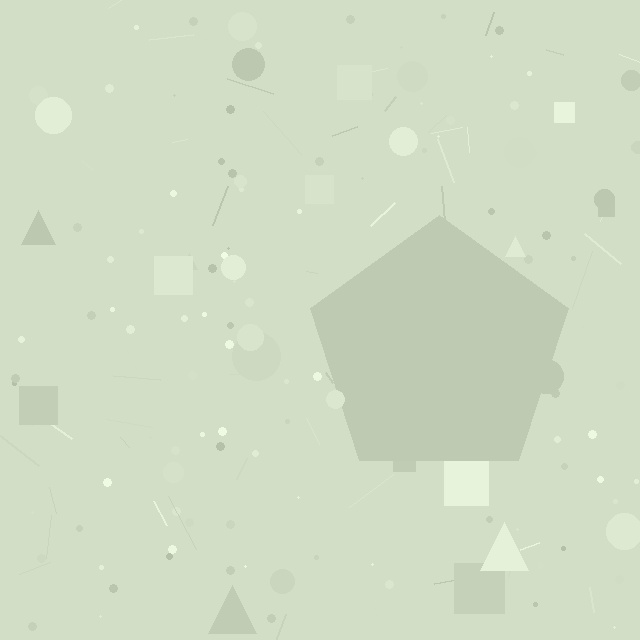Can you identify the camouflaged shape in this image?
The camouflaged shape is a pentagon.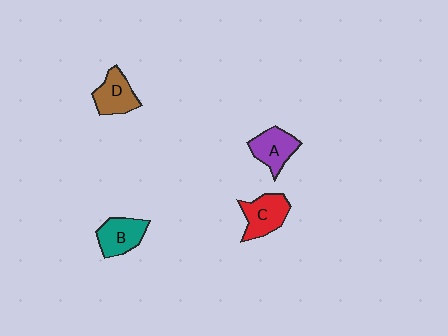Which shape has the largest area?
Shape C (red).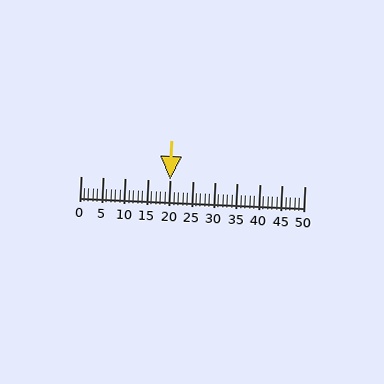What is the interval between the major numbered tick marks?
The major tick marks are spaced 5 units apart.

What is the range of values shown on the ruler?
The ruler shows values from 0 to 50.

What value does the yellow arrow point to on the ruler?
The yellow arrow points to approximately 20.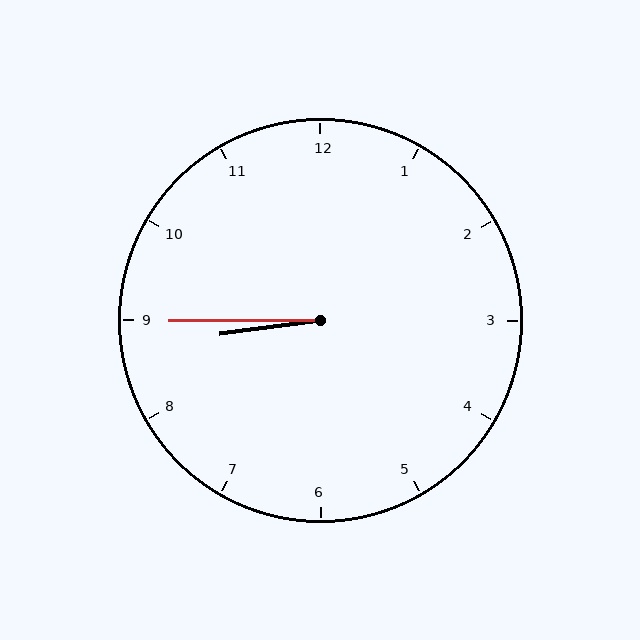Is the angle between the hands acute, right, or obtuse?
It is acute.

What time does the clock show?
8:45.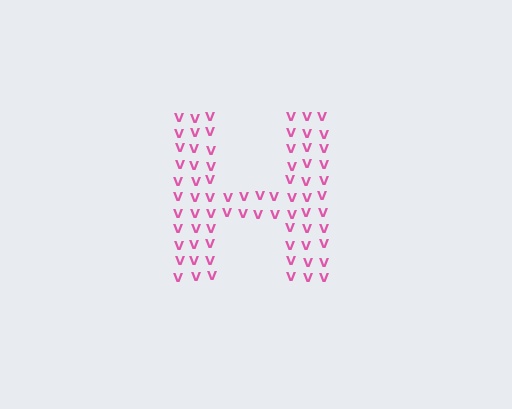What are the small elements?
The small elements are letter V's.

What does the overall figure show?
The overall figure shows the letter H.